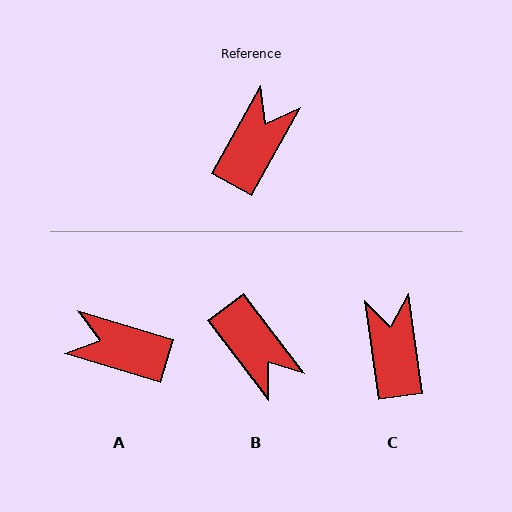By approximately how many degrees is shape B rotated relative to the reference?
Approximately 114 degrees clockwise.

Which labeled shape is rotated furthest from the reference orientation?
B, about 114 degrees away.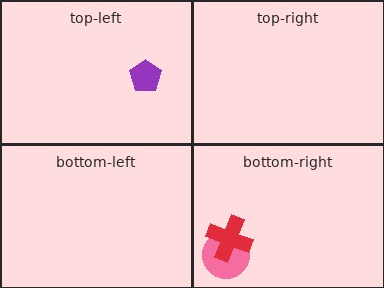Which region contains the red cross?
The bottom-right region.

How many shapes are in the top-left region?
1.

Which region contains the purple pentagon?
The top-left region.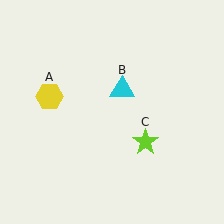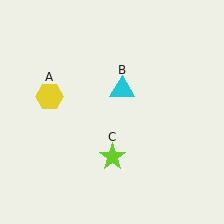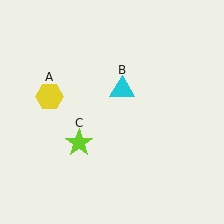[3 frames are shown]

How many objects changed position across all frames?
1 object changed position: lime star (object C).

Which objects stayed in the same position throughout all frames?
Yellow hexagon (object A) and cyan triangle (object B) remained stationary.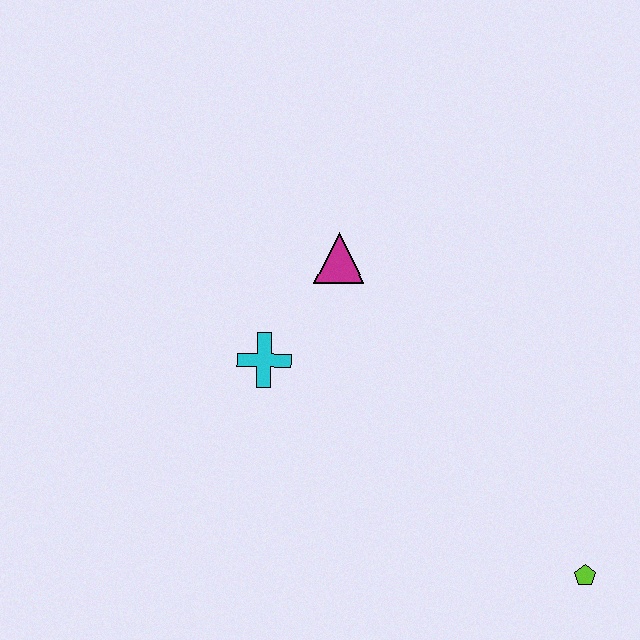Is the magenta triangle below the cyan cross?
No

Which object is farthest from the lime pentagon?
The magenta triangle is farthest from the lime pentagon.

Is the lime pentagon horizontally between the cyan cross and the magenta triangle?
No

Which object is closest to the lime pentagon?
The cyan cross is closest to the lime pentagon.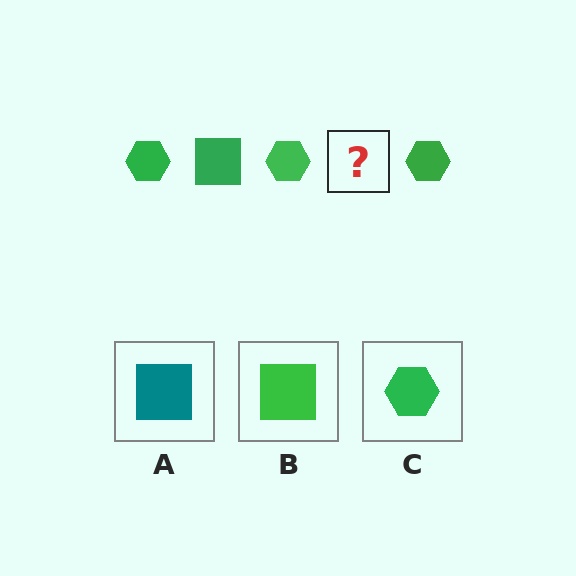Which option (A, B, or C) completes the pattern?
B.